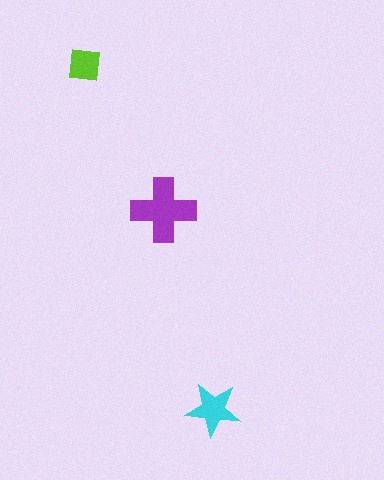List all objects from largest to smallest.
The purple cross, the cyan star, the lime square.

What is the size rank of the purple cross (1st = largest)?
1st.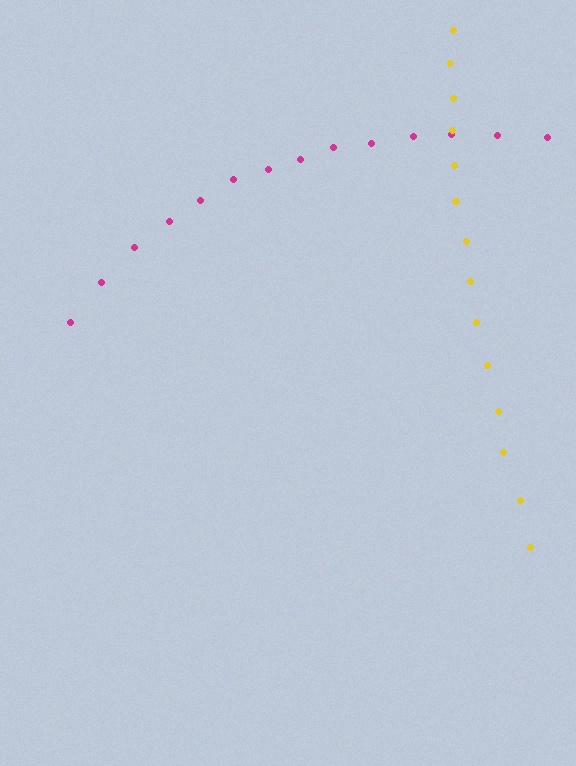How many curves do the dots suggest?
There are 2 distinct paths.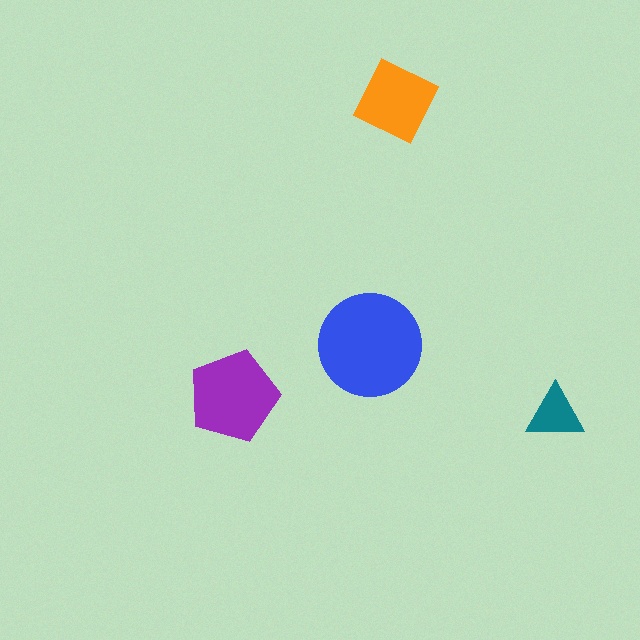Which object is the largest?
The blue circle.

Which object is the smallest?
The teal triangle.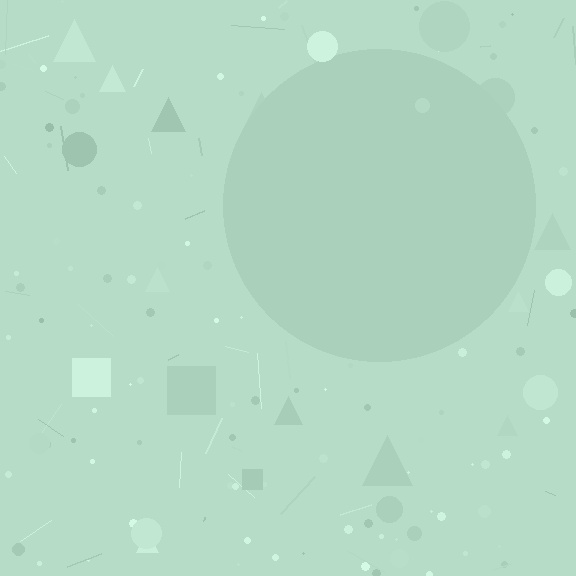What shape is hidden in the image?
A circle is hidden in the image.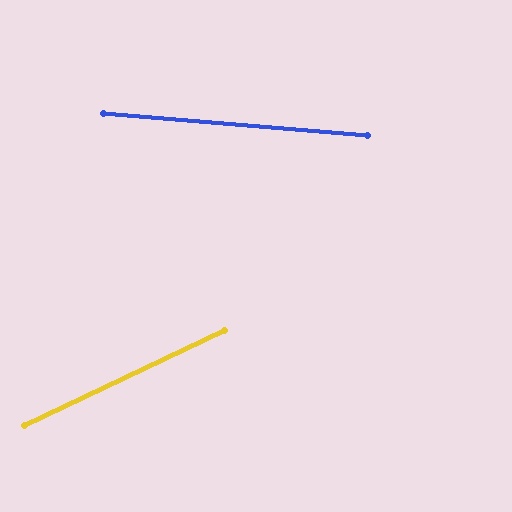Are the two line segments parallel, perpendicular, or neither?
Neither parallel nor perpendicular — they differ by about 30°.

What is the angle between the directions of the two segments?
Approximately 30 degrees.